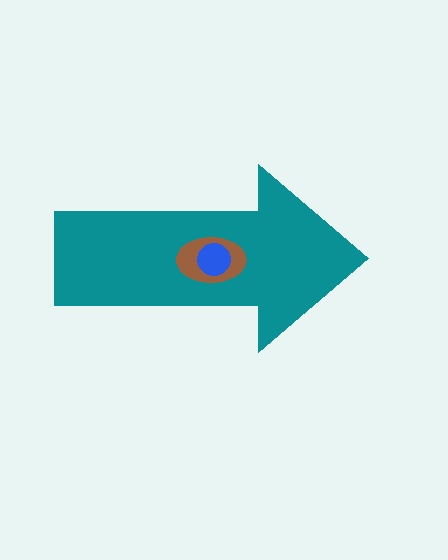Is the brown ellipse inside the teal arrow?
Yes.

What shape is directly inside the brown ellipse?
The blue circle.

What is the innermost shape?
The blue circle.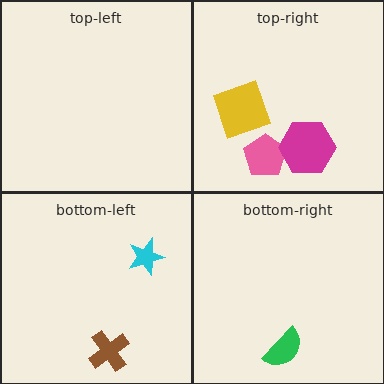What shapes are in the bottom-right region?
The green semicircle.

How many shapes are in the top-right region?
3.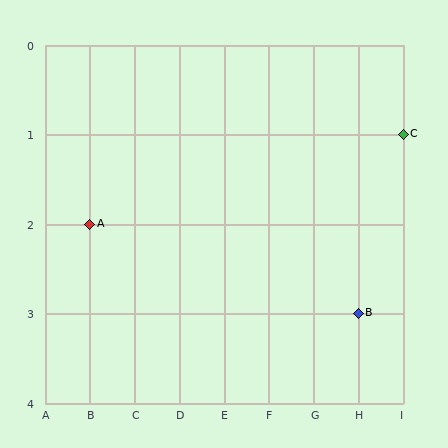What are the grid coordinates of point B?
Point B is at grid coordinates (H, 3).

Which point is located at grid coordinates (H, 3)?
Point B is at (H, 3).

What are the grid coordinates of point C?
Point C is at grid coordinates (I, 1).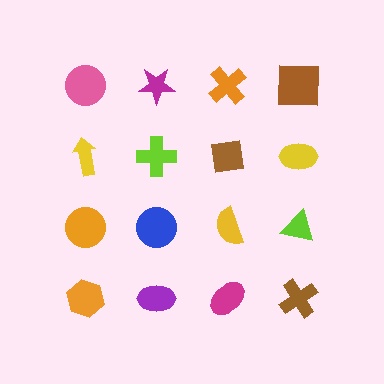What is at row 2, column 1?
A yellow arrow.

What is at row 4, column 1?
An orange hexagon.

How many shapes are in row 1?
4 shapes.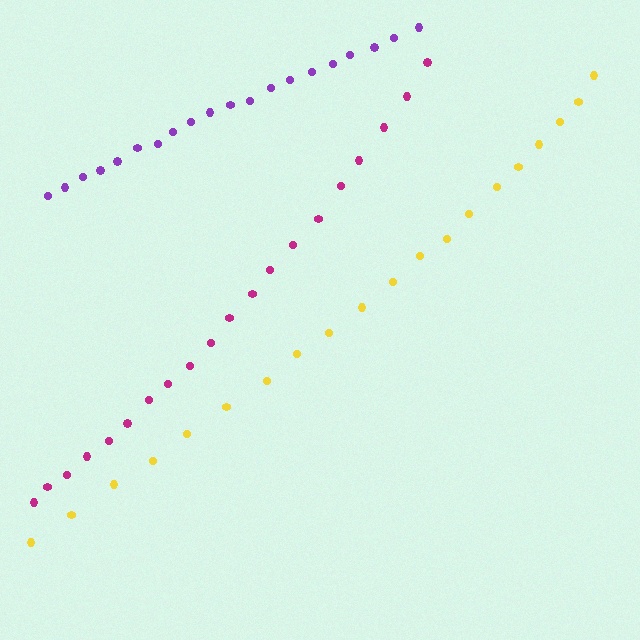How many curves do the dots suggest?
There are 3 distinct paths.